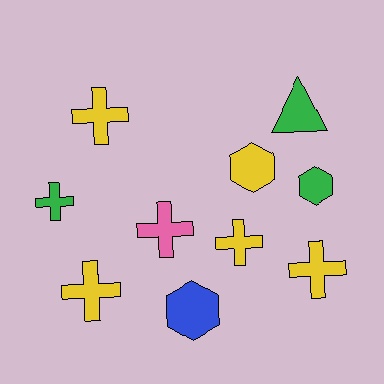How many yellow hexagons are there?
There is 1 yellow hexagon.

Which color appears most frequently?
Yellow, with 5 objects.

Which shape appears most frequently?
Cross, with 6 objects.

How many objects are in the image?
There are 10 objects.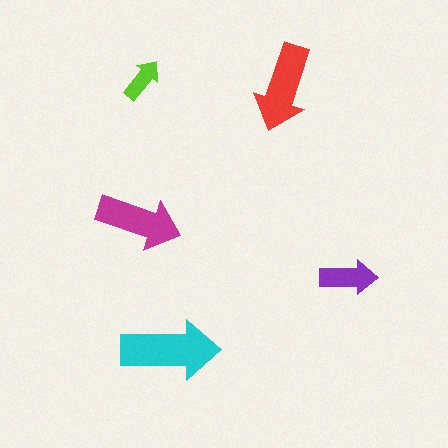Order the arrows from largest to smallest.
the cyan one, the red one, the magenta one, the purple one, the lime one.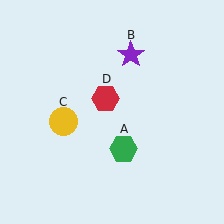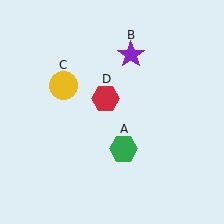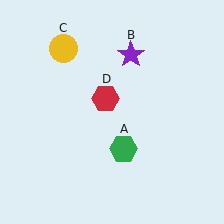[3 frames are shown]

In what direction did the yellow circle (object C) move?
The yellow circle (object C) moved up.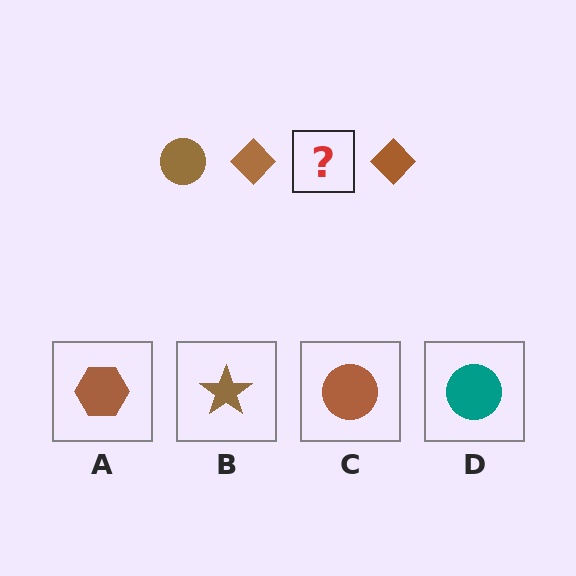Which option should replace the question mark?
Option C.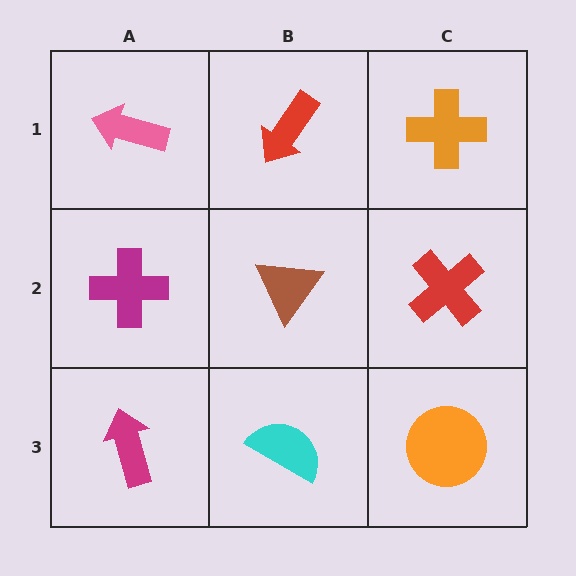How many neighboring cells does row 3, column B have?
3.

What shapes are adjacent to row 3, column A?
A magenta cross (row 2, column A), a cyan semicircle (row 3, column B).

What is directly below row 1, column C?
A red cross.